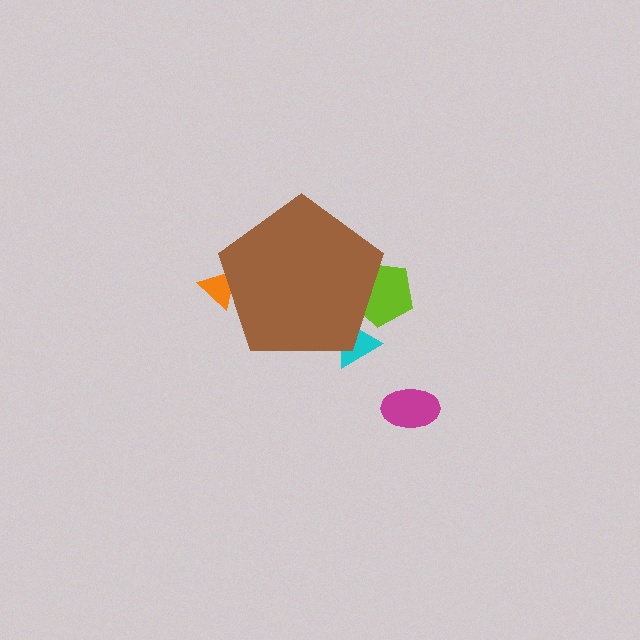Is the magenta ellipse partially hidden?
No, the magenta ellipse is fully visible.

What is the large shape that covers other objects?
A brown pentagon.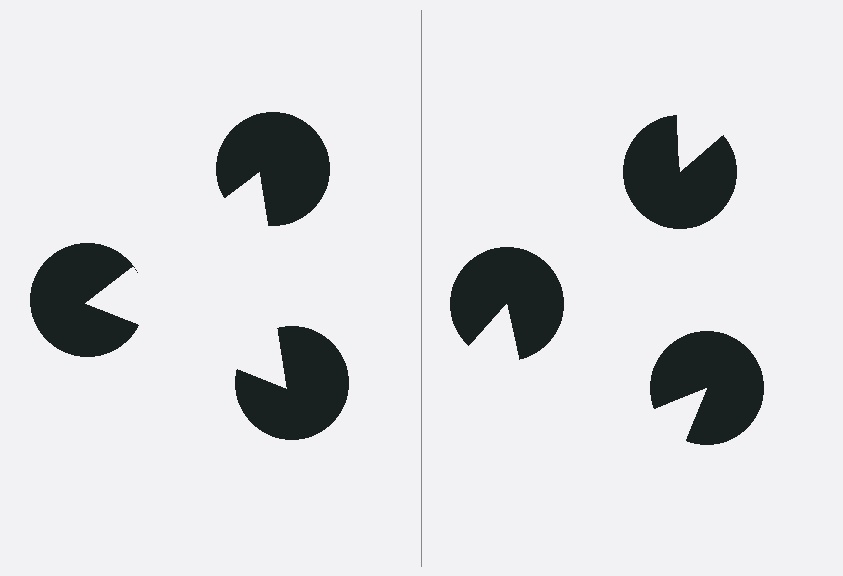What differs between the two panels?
The pac-man discs are positioned identically on both sides; only the wedge orientations differ. On the left they align to a triangle; on the right they are misaligned.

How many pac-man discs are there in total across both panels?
6 — 3 on each side.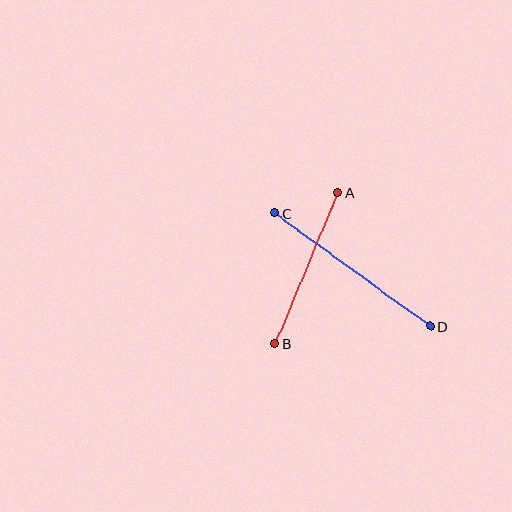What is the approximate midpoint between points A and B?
The midpoint is at approximately (307, 268) pixels.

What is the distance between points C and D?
The distance is approximately 192 pixels.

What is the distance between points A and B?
The distance is approximately 164 pixels.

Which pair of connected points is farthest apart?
Points C and D are farthest apart.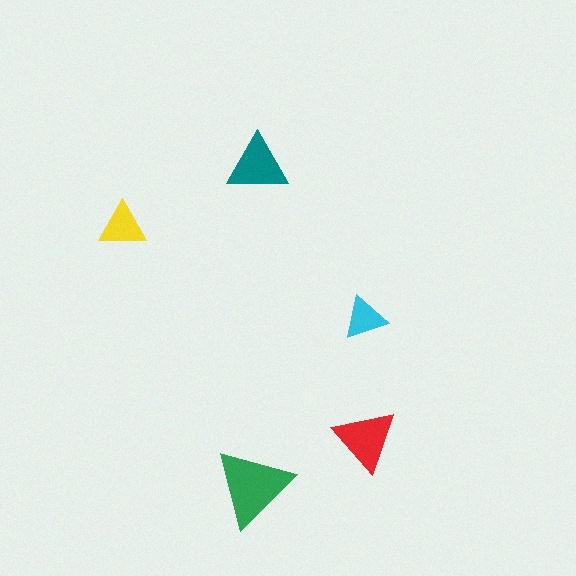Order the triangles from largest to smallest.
the green one, the red one, the teal one, the yellow one, the cyan one.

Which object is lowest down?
The green triangle is bottommost.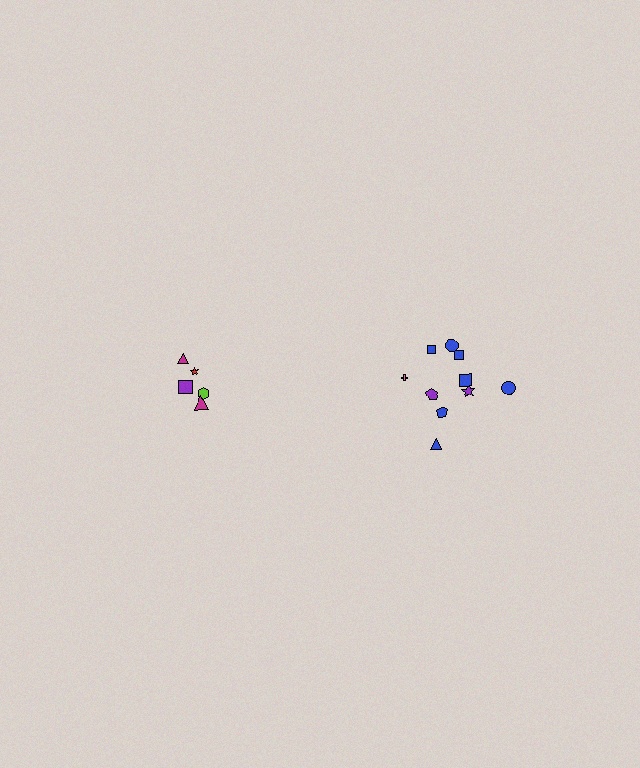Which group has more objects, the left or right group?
The right group.